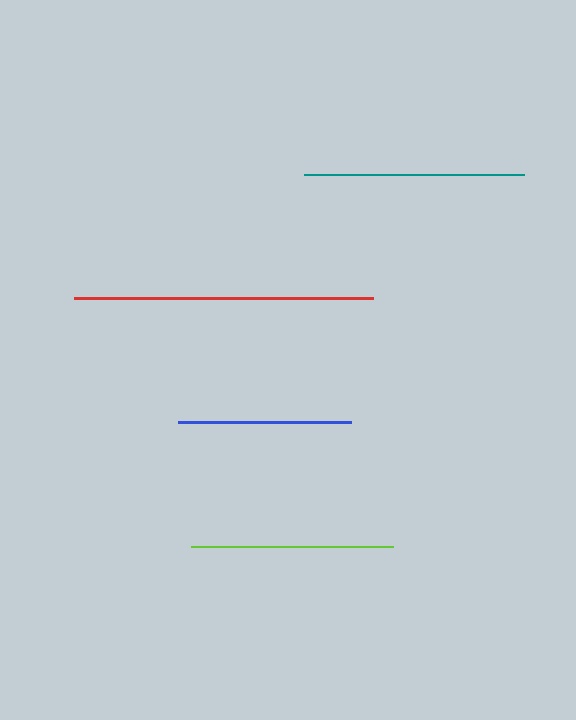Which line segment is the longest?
The red line is the longest at approximately 298 pixels.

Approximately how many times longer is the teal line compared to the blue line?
The teal line is approximately 1.3 times the length of the blue line.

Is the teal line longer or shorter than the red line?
The red line is longer than the teal line.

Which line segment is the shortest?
The blue line is the shortest at approximately 173 pixels.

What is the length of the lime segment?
The lime segment is approximately 203 pixels long.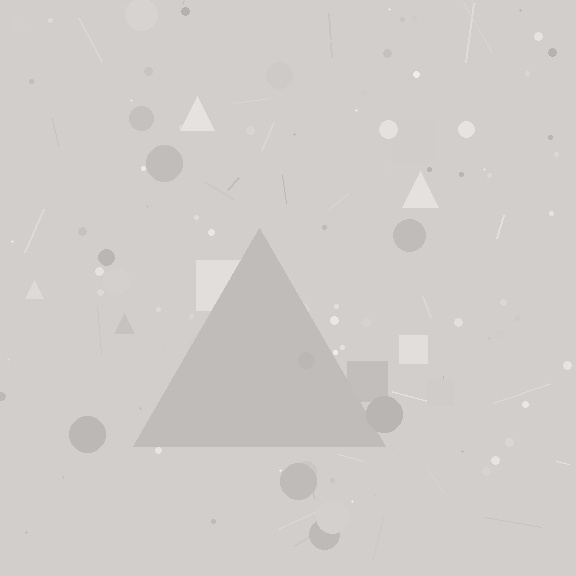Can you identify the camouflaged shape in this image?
The camouflaged shape is a triangle.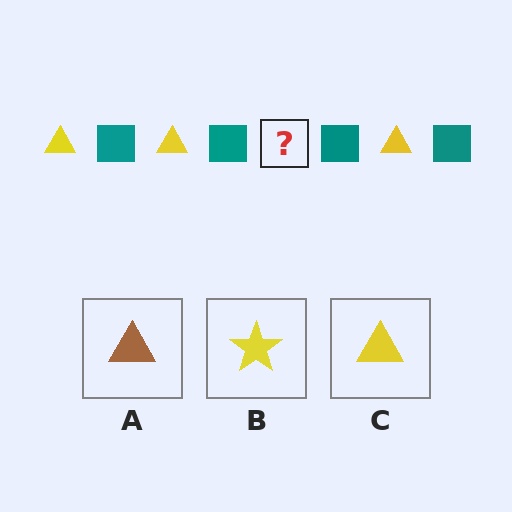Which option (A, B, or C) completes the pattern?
C.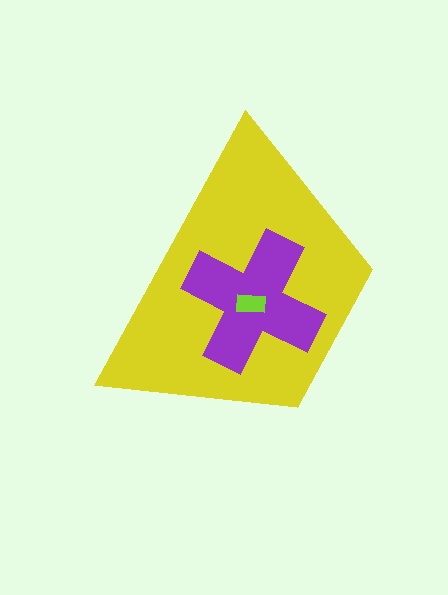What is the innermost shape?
The lime rectangle.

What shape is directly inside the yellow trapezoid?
The purple cross.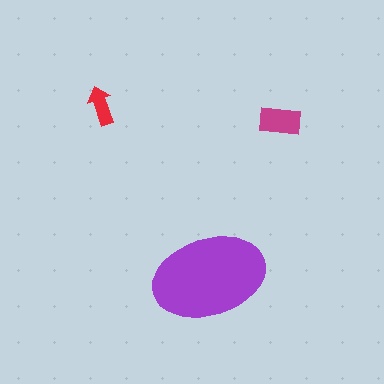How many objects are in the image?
There are 3 objects in the image.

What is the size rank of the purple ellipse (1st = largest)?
1st.